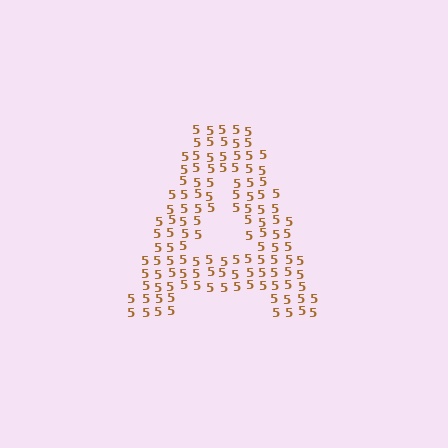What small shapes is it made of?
It is made of small digit 5's.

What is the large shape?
The large shape is the letter A.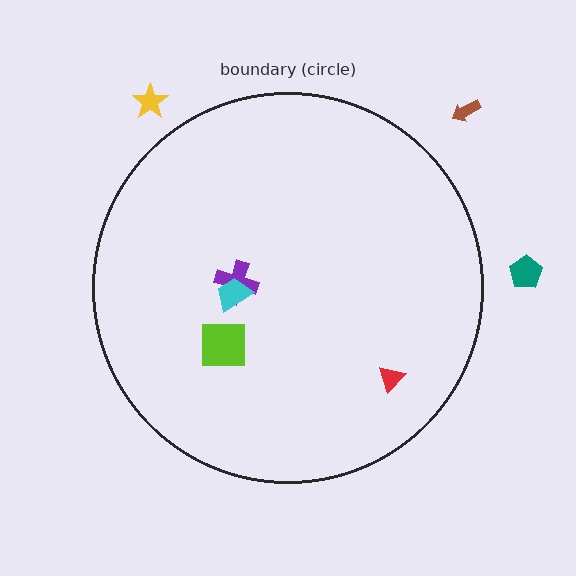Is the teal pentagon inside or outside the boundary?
Outside.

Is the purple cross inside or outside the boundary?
Inside.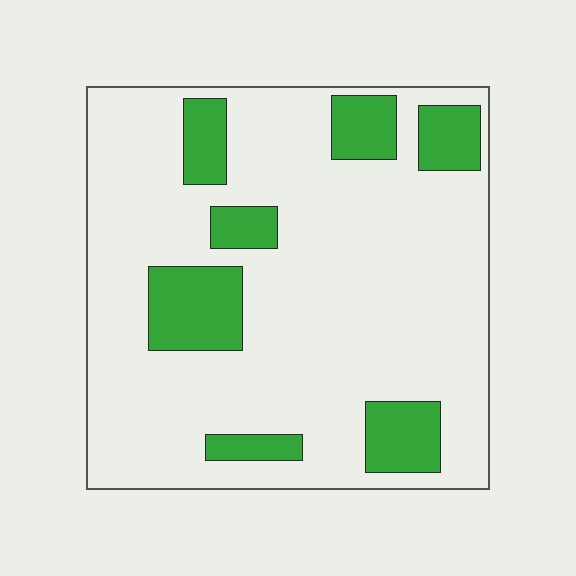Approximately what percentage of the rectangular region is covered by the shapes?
Approximately 20%.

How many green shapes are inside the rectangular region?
7.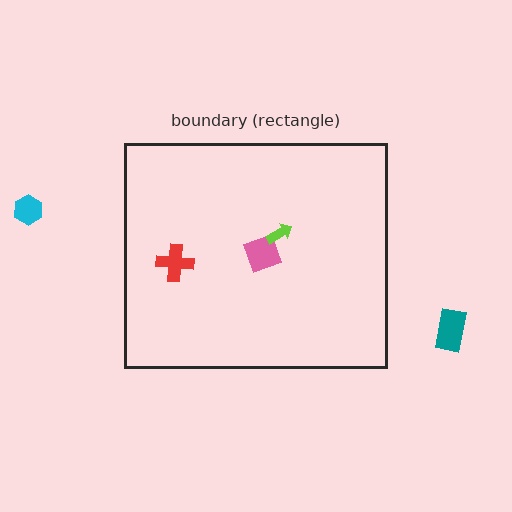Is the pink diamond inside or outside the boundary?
Inside.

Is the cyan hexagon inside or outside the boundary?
Outside.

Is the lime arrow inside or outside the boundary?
Inside.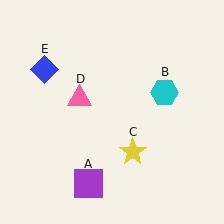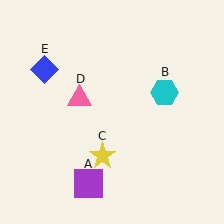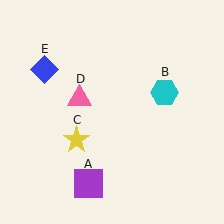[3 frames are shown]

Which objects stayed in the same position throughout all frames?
Purple square (object A) and cyan hexagon (object B) and pink triangle (object D) and blue diamond (object E) remained stationary.